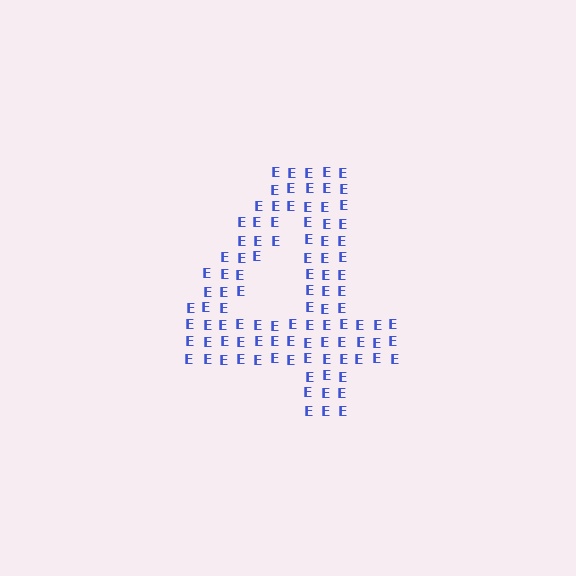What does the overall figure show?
The overall figure shows the digit 4.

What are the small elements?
The small elements are letter E's.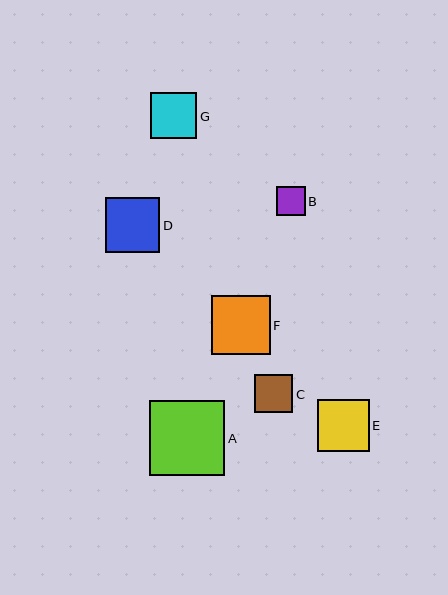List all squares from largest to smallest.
From largest to smallest: A, F, D, E, G, C, B.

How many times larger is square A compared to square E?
Square A is approximately 1.5 times the size of square E.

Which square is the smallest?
Square B is the smallest with a size of approximately 29 pixels.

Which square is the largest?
Square A is the largest with a size of approximately 75 pixels.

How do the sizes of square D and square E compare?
Square D and square E are approximately the same size.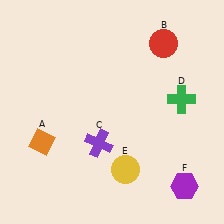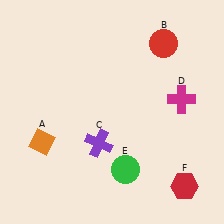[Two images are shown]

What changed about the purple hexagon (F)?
In Image 1, F is purple. In Image 2, it changed to red.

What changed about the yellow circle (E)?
In Image 1, E is yellow. In Image 2, it changed to green.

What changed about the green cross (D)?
In Image 1, D is green. In Image 2, it changed to magenta.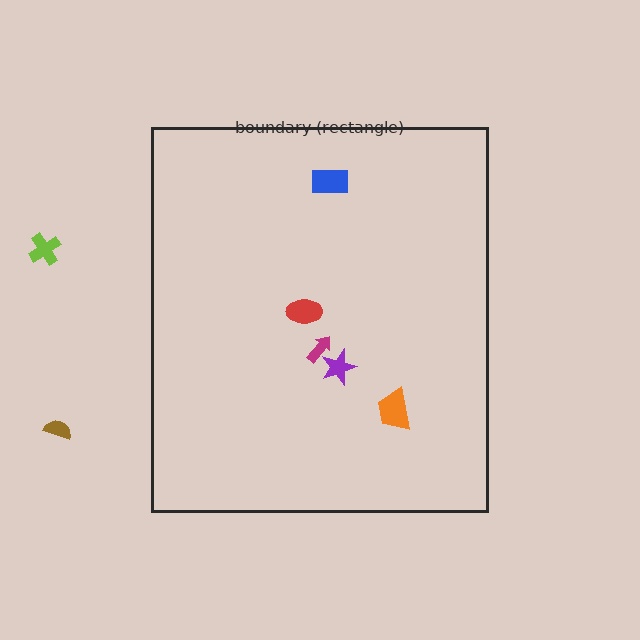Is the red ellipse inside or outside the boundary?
Inside.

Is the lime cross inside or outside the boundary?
Outside.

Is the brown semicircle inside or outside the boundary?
Outside.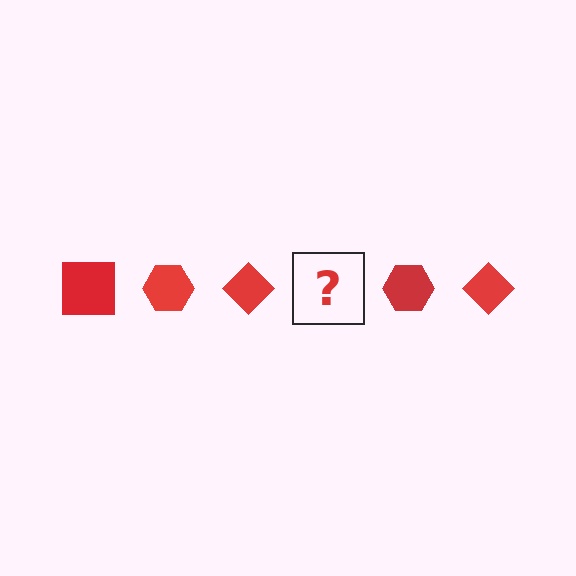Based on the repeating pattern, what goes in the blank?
The blank should be a red square.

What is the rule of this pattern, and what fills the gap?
The rule is that the pattern cycles through square, hexagon, diamond shapes in red. The gap should be filled with a red square.